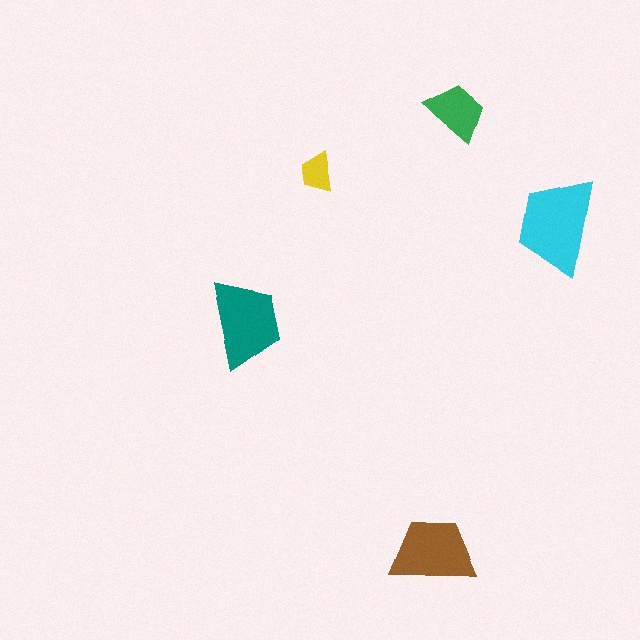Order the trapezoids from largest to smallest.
the cyan one, the teal one, the brown one, the green one, the yellow one.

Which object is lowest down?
The brown trapezoid is bottommost.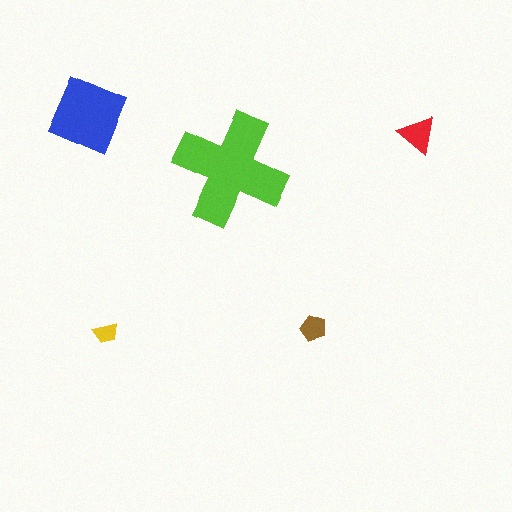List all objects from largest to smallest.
The lime cross, the blue diamond, the red triangle, the brown pentagon, the yellow trapezoid.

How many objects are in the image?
There are 5 objects in the image.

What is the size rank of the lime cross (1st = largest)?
1st.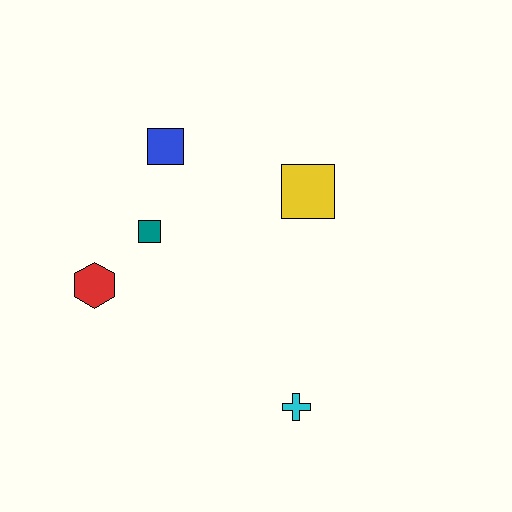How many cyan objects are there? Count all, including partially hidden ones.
There is 1 cyan object.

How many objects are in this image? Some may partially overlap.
There are 5 objects.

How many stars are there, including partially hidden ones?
There are no stars.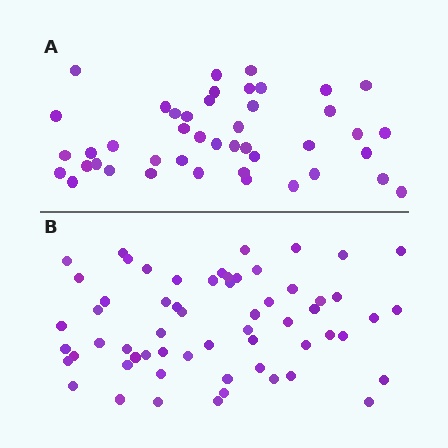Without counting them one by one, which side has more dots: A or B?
Region B (the bottom region) has more dots.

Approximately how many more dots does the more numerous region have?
Region B has approximately 15 more dots than region A.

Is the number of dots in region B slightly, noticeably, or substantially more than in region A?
Region B has noticeably more, but not dramatically so. The ratio is roughly 1.4 to 1.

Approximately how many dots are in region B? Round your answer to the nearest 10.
About 60 dots.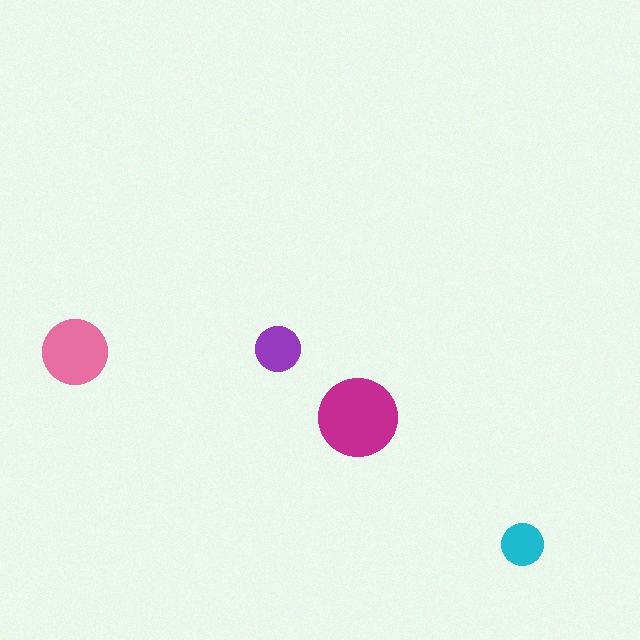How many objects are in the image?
There are 4 objects in the image.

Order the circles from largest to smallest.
the magenta one, the pink one, the purple one, the cyan one.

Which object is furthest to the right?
The cyan circle is rightmost.